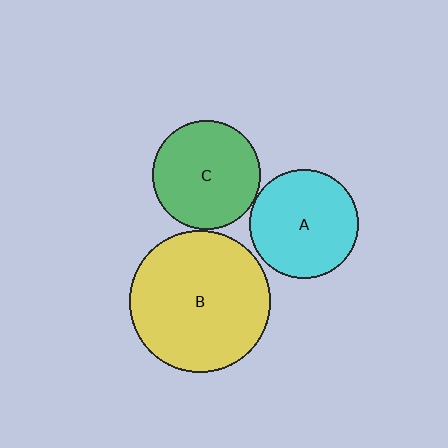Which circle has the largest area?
Circle B (yellow).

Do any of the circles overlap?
No, none of the circles overlap.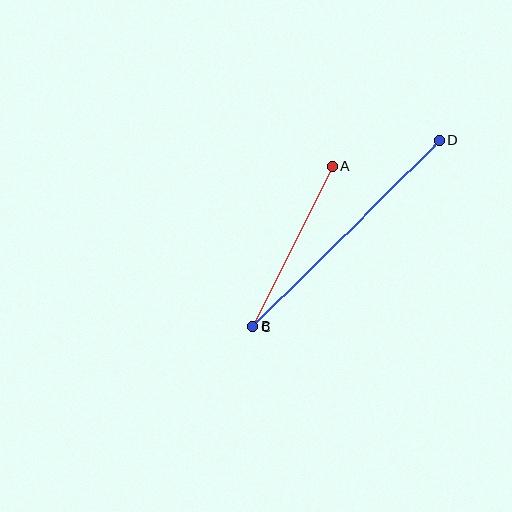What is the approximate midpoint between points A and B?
The midpoint is at approximately (292, 246) pixels.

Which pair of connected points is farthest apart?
Points C and D are farthest apart.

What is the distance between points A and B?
The distance is approximately 179 pixels.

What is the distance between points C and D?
The distance is approximately 264 pixels.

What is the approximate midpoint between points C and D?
The midpoint is at approximately (346, 234) pixels.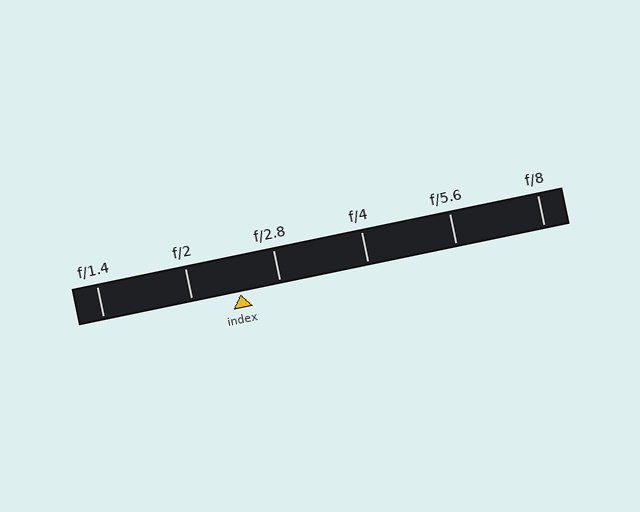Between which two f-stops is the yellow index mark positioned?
The index mark is between f/2 and f/2.8.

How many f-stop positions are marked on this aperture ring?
There are 6 f-stop positions marked.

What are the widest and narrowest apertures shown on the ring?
The widest aperture shown is f/1.4 and the narrowest is f/8.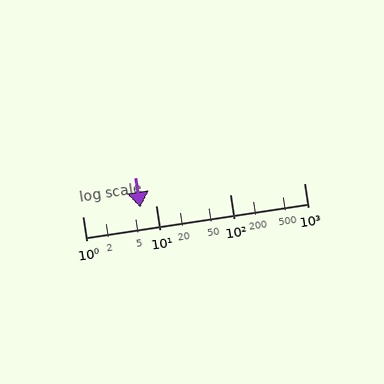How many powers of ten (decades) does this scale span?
The scale spans 3 decades, from 1 to 1000.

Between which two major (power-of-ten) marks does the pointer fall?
The pointer is between 1 and 10.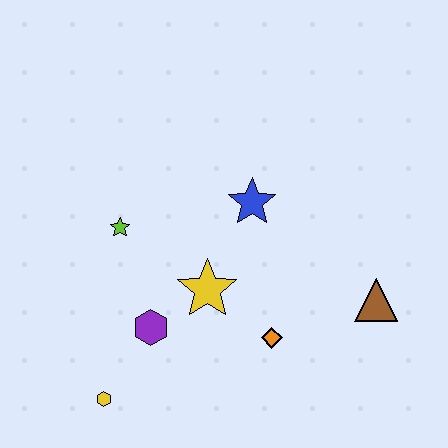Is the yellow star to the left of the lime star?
No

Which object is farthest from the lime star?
The brown triangle is farthest from the lime star.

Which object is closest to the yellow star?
The purple hexagon is closest to the yellow star.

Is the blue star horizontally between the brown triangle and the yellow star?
Yes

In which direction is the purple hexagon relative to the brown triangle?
The purple hexagon is to the left of the brown triangle.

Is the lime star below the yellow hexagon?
No